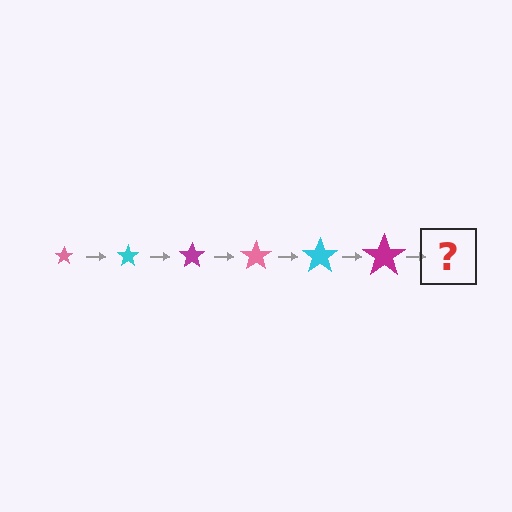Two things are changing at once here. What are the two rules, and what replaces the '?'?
The two rules are that the star grows larger each step and the color cycles through pink, cyan, and magenta. The '?' should be a pink star, larger than the previous one.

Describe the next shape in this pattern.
It should be a pink star, larger than the previous one.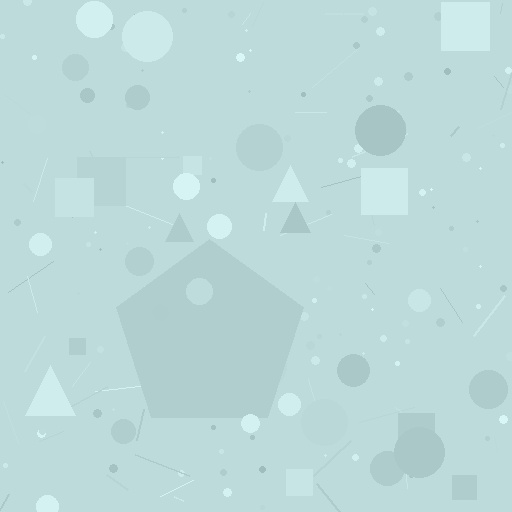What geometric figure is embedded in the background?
A pentagon is embedded in the background.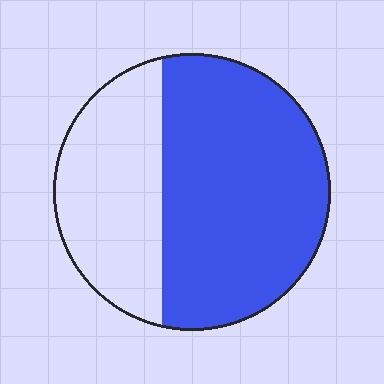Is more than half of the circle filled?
Yes.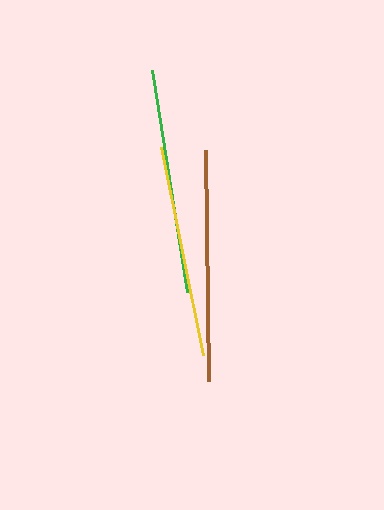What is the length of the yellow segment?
The yellow segment is approximately 213 pixels long.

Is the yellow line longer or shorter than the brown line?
The brown line is longer than the yellow line.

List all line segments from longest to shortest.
From longest to shortest: brown, green, yellow.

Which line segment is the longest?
The brown line is the longest at approximately 232 pixels.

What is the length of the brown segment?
The brown segment is approximately 232 pixels long.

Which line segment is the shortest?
The yellow line is the shortest at approximately 213 pixels.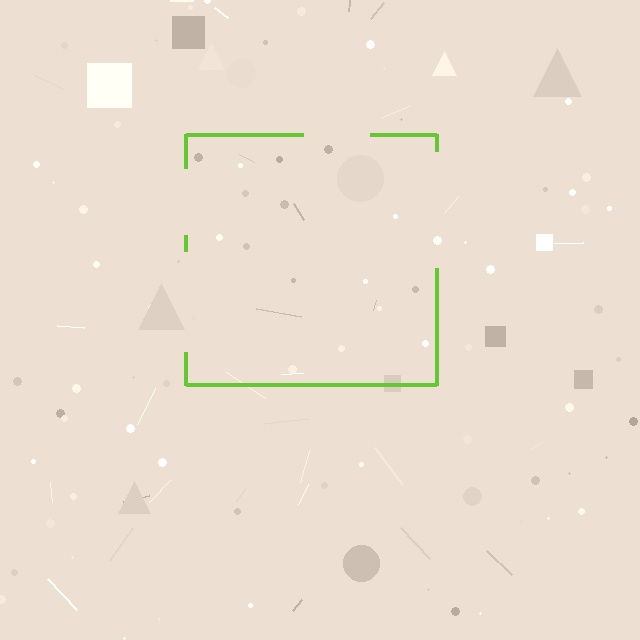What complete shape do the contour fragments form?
The contour fragments form a square.